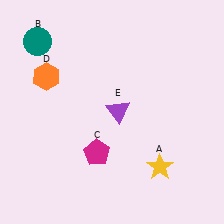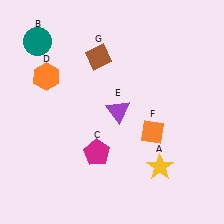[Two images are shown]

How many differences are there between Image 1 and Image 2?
There are 2 differences between the two images.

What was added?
An orange diamond (F), a brown diamond (G) were added in Image 2.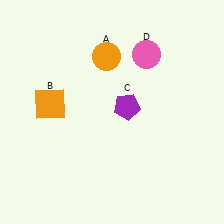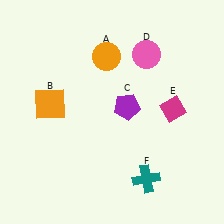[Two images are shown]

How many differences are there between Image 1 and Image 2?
There are 2 differences between the two images.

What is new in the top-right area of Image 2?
A magenta diamond (E) was added in the top-right area of Image 2.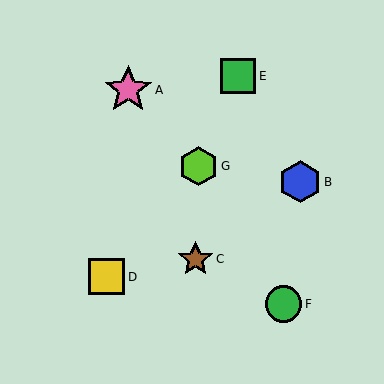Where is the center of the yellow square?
The center of the yellow square is at (107, 277).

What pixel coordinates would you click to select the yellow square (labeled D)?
Click at (107, 277) to select the yellow square D.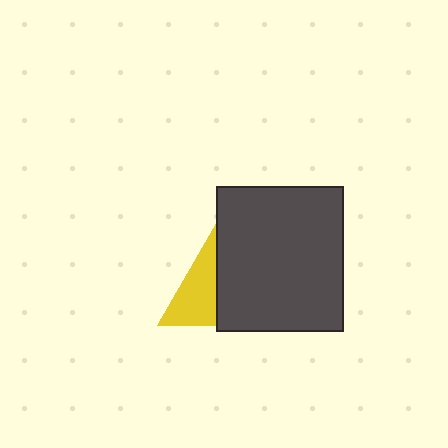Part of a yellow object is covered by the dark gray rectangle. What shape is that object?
It is a triangle.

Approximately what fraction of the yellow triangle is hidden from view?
Roughly 62% of the yellow triangle is hidden behind the dark gray rectangle.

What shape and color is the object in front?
The object in front is a dark gray rectangle.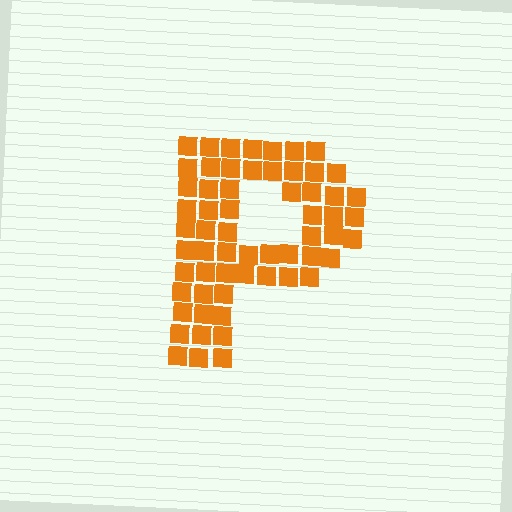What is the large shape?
The large shape is the letter P.